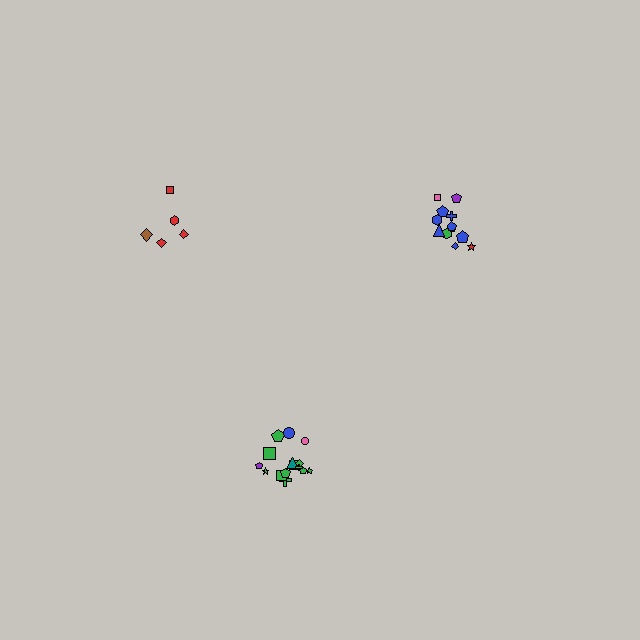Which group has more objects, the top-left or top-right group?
The top-right group.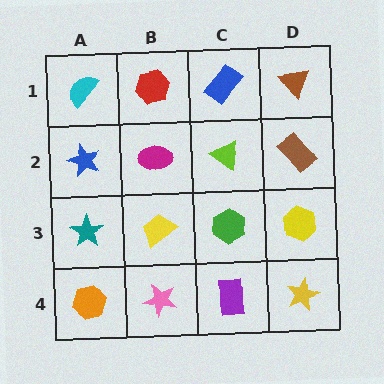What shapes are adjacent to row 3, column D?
A brown rectangle (row 2, column D), a yellow star (row 4, column D), a green hexagon (row 3, column C).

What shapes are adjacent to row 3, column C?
A lime triangle (row 2, column C), a purple rectangle (row 4, column C), a yellow trapezoid (row 3, column B), a yellow hexagon (row 3, column D).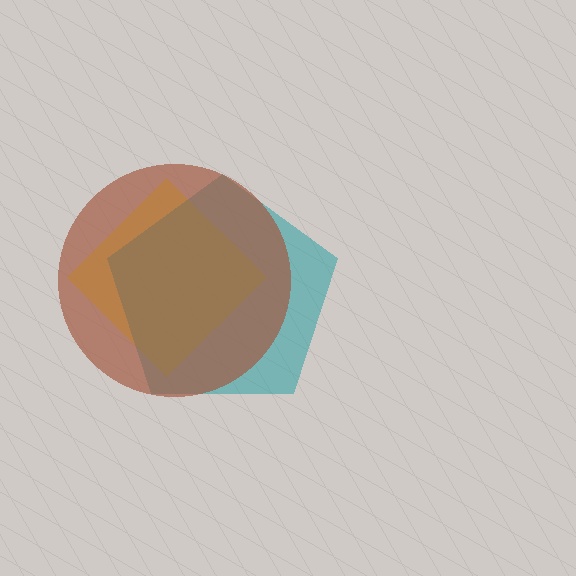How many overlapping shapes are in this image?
There are 3 overlapping shapes in the image.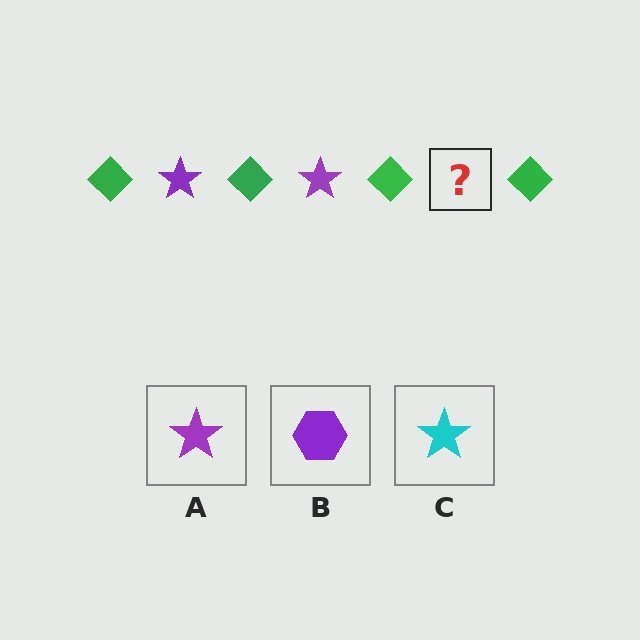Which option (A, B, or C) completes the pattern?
A.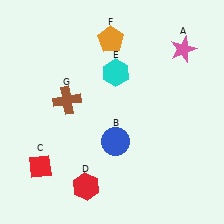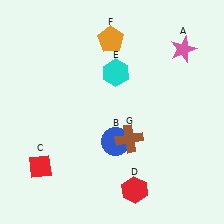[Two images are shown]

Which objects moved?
The objects that moved are: the red hexagon (D), the brown cross (G).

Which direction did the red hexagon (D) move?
The red hexagon (D) moved right.